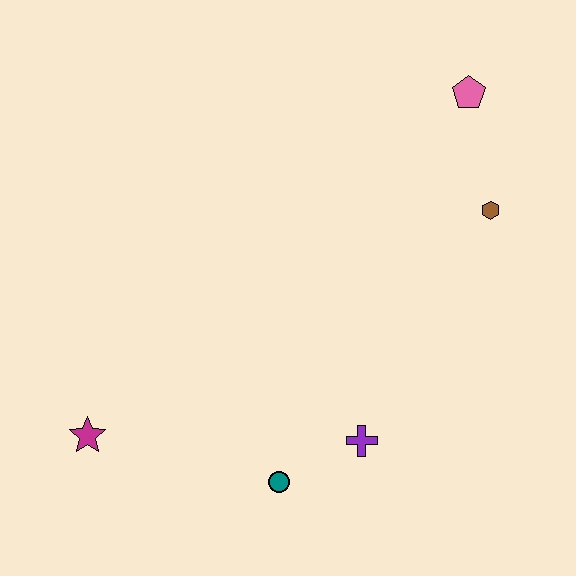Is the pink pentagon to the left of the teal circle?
No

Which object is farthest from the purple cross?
The pink pentagon is farthest from the purple cross.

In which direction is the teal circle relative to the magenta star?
The teal circle is to the right of the magenta star.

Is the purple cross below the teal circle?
No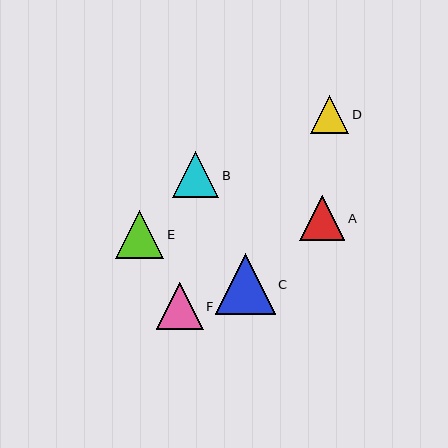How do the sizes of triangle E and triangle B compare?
Triangle E and triangle B are approximately the same size.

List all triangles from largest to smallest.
From largest to smallest: C, E, F, B, A, D.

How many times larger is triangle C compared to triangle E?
Triangle C is approximately 1.2 times the size of triangle E.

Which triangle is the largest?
Triangle C is the largest with a size of approximately 60 pixels.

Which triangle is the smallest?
Triangle D is the smallest with a size of approximately 39 pixels.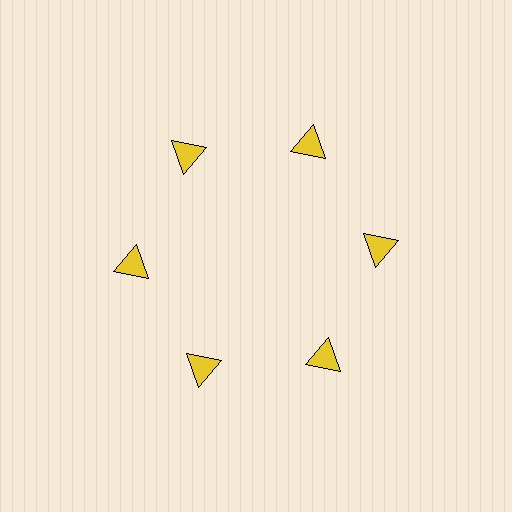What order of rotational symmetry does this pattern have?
This pattern has 6-fold rotational symmetry.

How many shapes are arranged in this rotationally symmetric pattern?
There are 6 shapes, arranged in 6 groups of 1.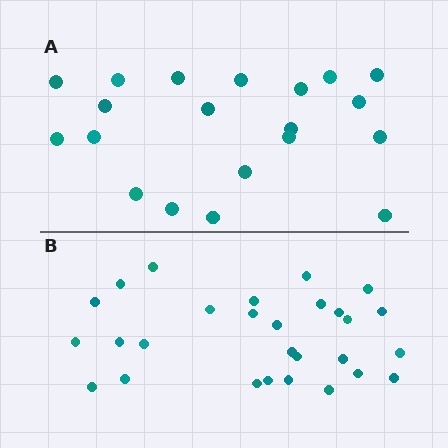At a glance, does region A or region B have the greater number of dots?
Region B (the bottom region) has more dots.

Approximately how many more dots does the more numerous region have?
Region B has roughly 8 or so more dots than region A.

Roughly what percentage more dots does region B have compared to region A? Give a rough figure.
About 40% more.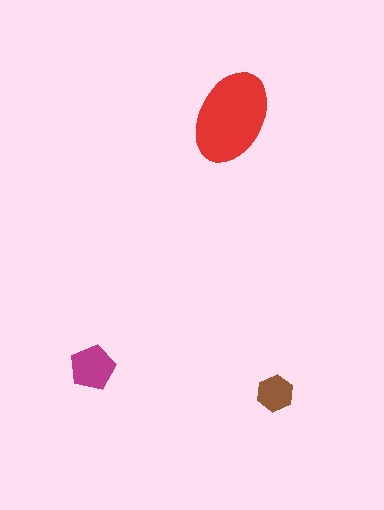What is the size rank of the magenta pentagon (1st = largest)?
2nd.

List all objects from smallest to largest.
The brown hexagon, the magenta pentagon, the red ellipse.